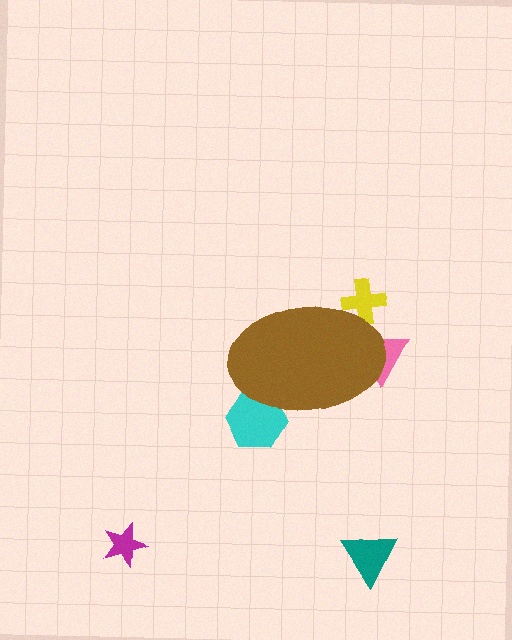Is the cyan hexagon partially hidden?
Yes, the cyan hexagon is partially hidden behind the brown ellipse.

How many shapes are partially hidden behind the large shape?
3 shapes are partially hidden.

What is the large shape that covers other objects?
A brown ellipse.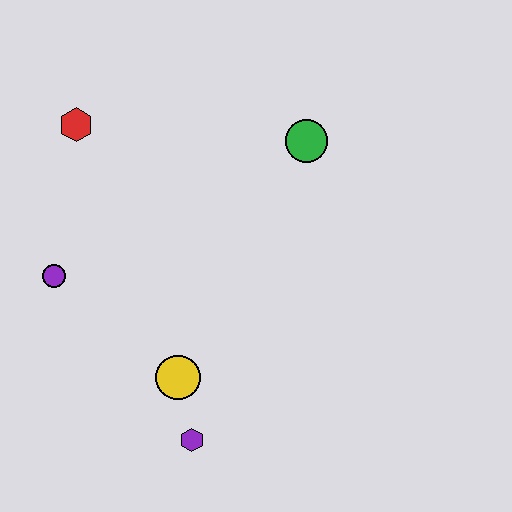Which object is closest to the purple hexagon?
The yellow circle is closest to the purple hexagon.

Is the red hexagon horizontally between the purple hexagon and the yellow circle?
No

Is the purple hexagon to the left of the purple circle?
No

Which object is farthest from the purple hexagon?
The red hexagon is farthest from the purple hexagon.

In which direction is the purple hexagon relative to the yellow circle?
The purple hexagon is below the yellow circle.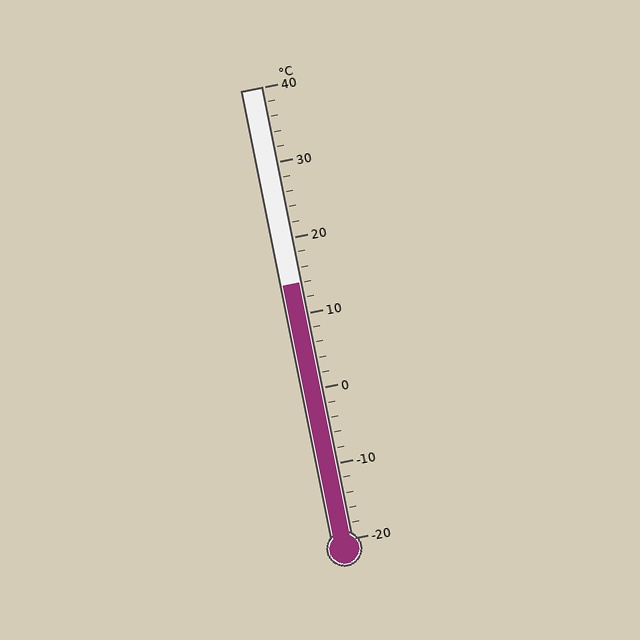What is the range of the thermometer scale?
The thermometer scale ranges from -20°C to 40°C.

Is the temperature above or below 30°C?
The temperature is below 30°C.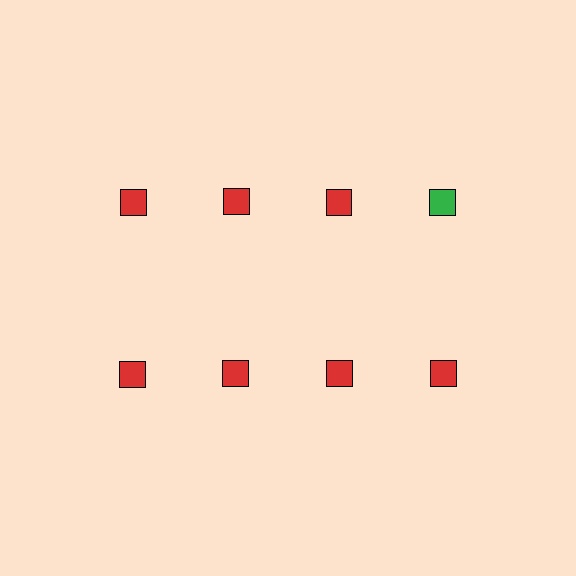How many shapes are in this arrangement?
There are 8 shapes arranged in a grid pattern.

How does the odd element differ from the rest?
It has a different color: green instead of red.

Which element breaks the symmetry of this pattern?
The green square in the top row, second from right column breaks the symmetry. All other shapes are red squares.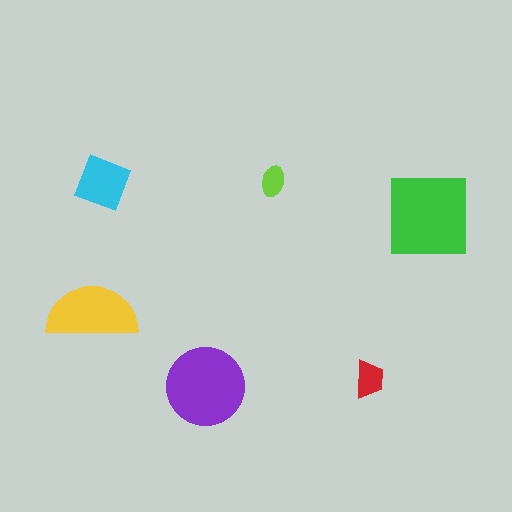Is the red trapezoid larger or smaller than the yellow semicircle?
Smaller.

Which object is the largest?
The green square.